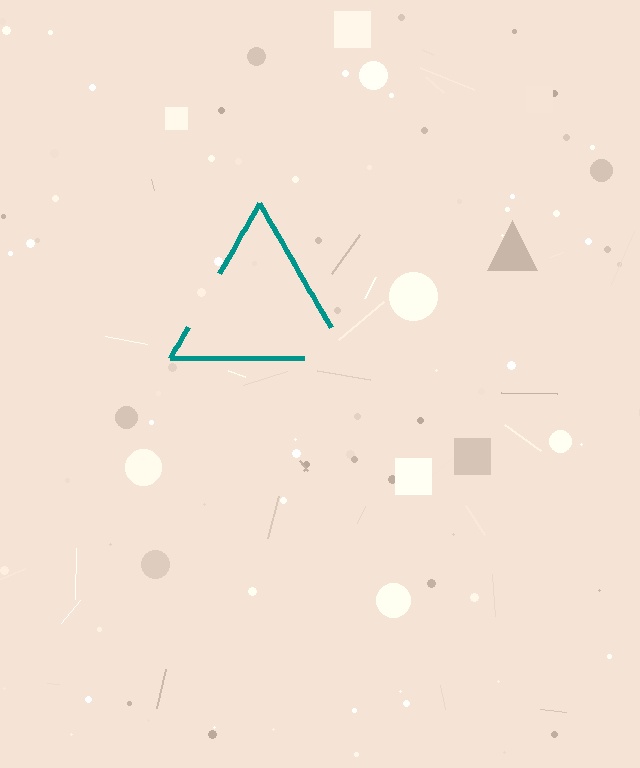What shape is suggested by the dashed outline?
The dashed outline suggests a triangle.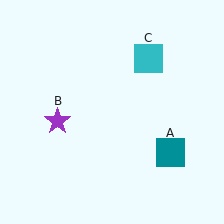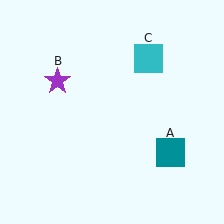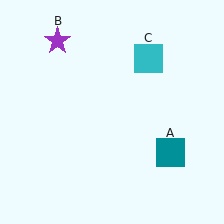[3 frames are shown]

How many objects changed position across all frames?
1 object changed position: purple star (object B).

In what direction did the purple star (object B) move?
The purple star (object B) moved up.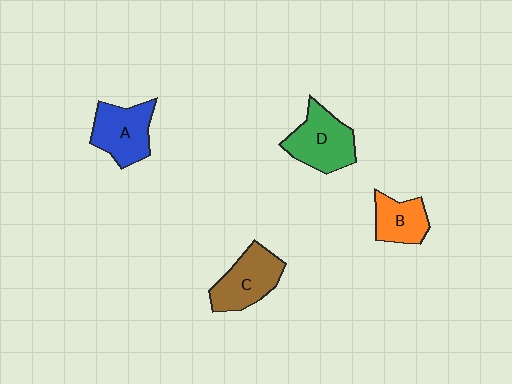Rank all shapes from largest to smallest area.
From largest to smallest: D (green), C (brown), A (blue), B (orange).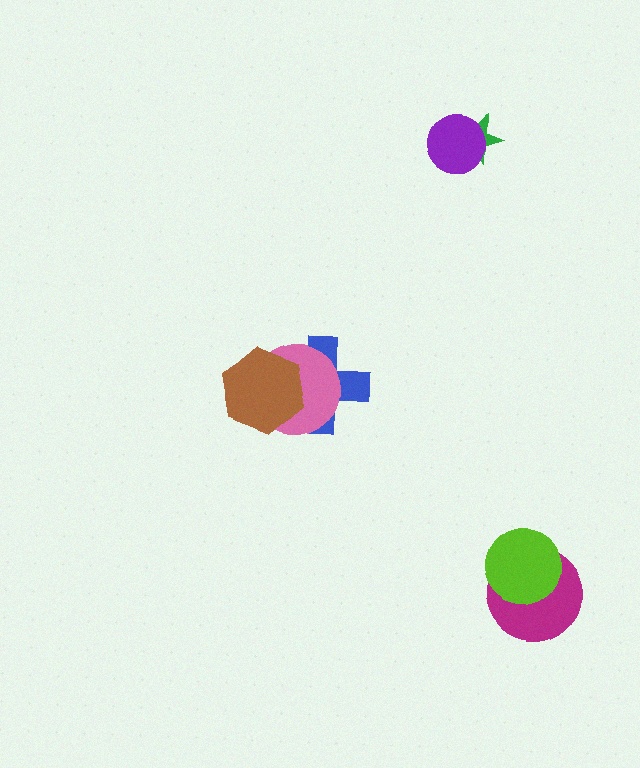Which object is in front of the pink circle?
The brown hexagon is in front of the pink circle.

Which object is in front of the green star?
The purple circle is in front of the green star.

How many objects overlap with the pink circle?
2 objects overlap with the pink circle.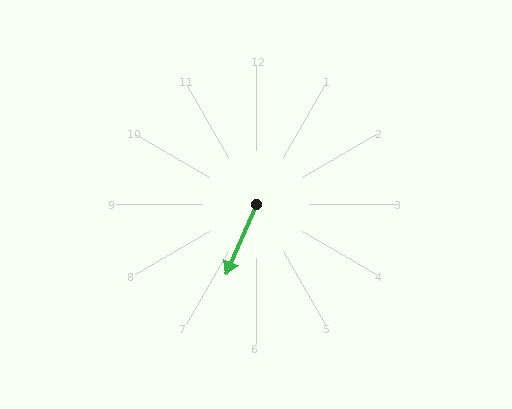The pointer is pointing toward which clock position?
Roughly 7 o'clock.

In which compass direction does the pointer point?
Southwest.